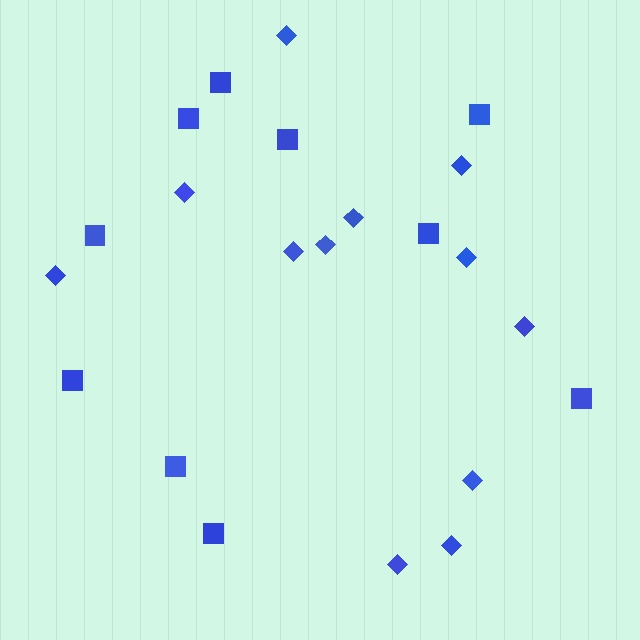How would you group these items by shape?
There are 2 groups: one group of squares (10) and one group of diamonds (12).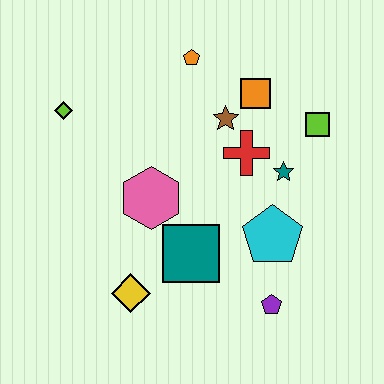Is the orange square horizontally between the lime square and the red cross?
Yes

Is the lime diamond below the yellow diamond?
No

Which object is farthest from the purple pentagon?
The lime diamond is farthest from the purple pentagon.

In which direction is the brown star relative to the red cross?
The brown star is above the red cross.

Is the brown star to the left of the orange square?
Yes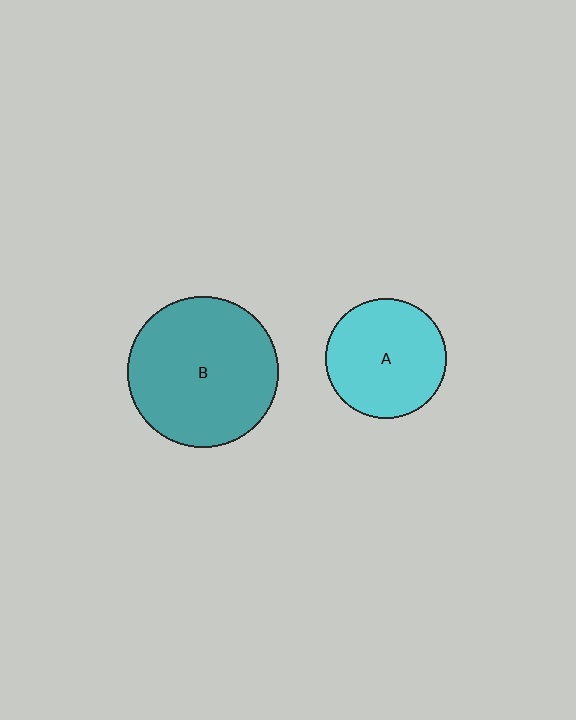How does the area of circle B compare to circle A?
Approximately 1.6 times.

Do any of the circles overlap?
No, none of the circles overlap.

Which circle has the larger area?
Circle B (teal).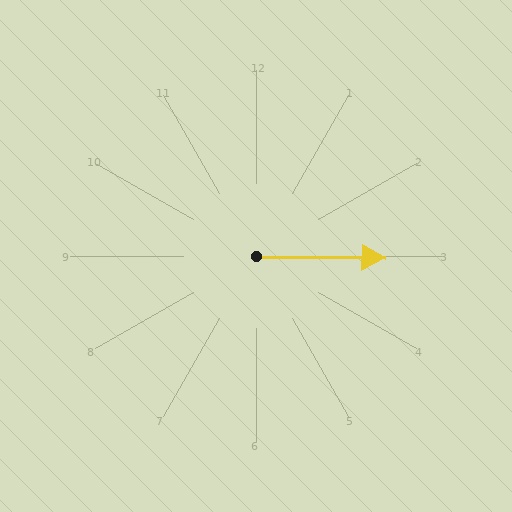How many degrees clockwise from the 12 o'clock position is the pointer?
Approximately 91 degrees.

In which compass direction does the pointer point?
East.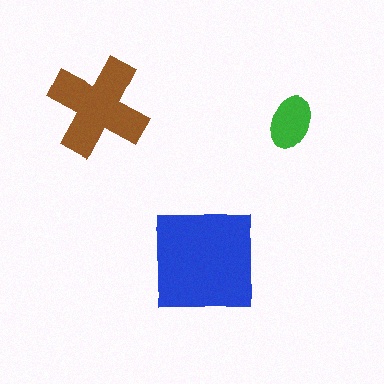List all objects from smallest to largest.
The green ellipse, the brown cross, the blue square.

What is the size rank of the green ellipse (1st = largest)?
3rd.